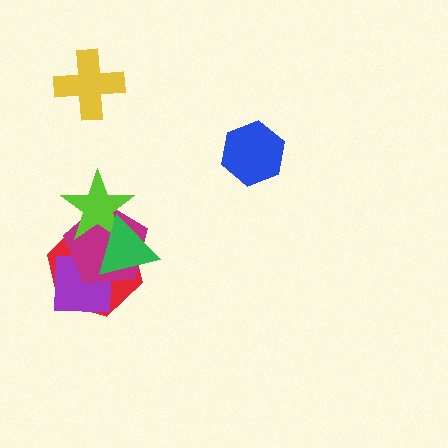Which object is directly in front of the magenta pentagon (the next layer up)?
The lime star is directly in front of the magenta pentagon.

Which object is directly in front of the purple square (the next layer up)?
The magenta pentagon is directly in front of the purple square.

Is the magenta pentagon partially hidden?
Yes, it is partially covered by another shape.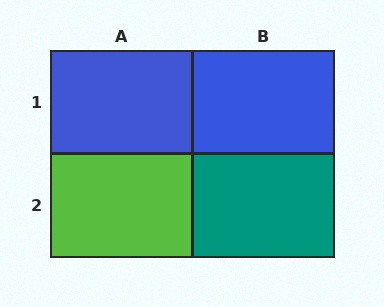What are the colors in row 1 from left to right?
Blue, blue.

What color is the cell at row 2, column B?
Teal.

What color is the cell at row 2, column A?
Lime.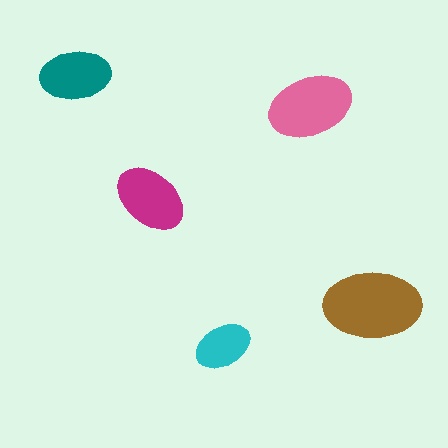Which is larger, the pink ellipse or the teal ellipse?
The pink one.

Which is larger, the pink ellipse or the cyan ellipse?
The pink one.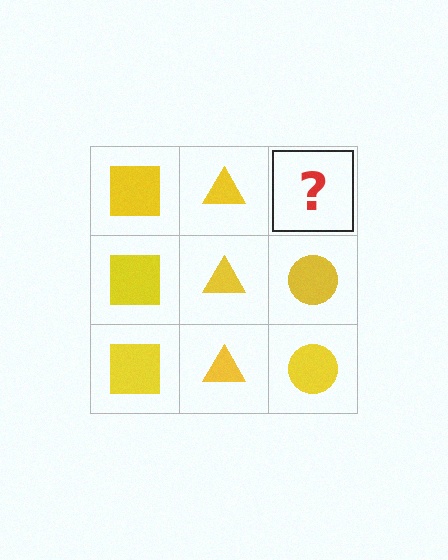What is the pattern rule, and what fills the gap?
The rule is that each column has a consistent shape. The gap should be filled with a yellow circle.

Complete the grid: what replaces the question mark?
The question mark should be replaced with a yellow circle.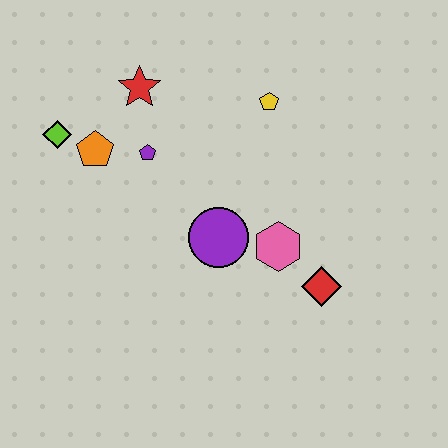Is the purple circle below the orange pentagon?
Yes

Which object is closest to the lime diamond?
The orange pentagon is closest to the lime diamond.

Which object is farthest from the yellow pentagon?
The lime diamond is farthest from the yellow pentagon.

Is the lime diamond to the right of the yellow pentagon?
No